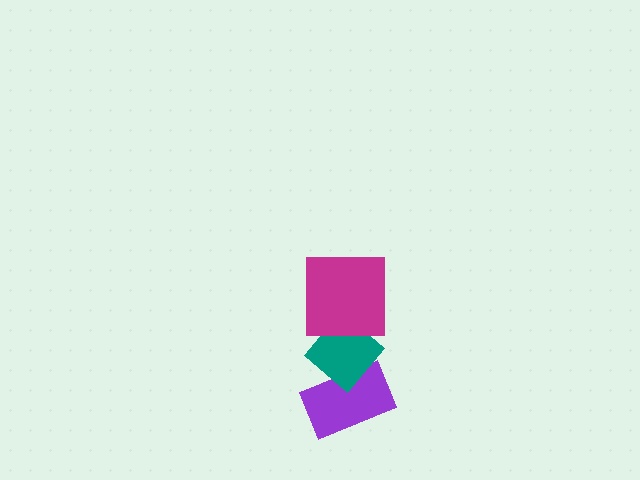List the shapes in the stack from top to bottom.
From top to bottom: the magenta square, the teal diamond, the purple rectangle.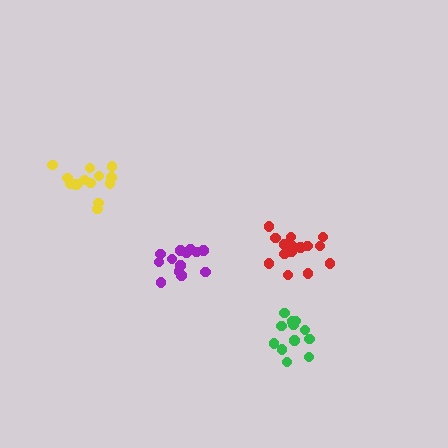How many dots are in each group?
Group 1: 15 dots, Group 2: 12 dots, Group 3: 13 dots, Group 4: 16 dots (56 total).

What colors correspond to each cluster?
The clusters are colored: purple, green, yellow, red.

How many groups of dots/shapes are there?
There are 4 groups.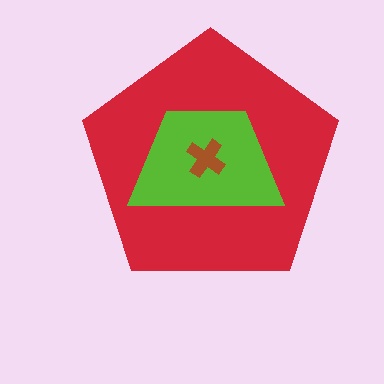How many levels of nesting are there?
3.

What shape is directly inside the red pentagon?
The lime trapezoid.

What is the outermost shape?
The red pentagon.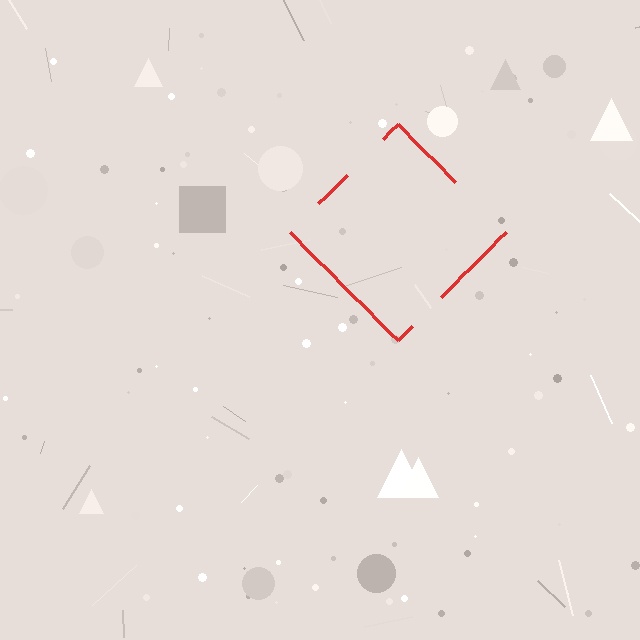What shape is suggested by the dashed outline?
The dashed outline suggests a diamond.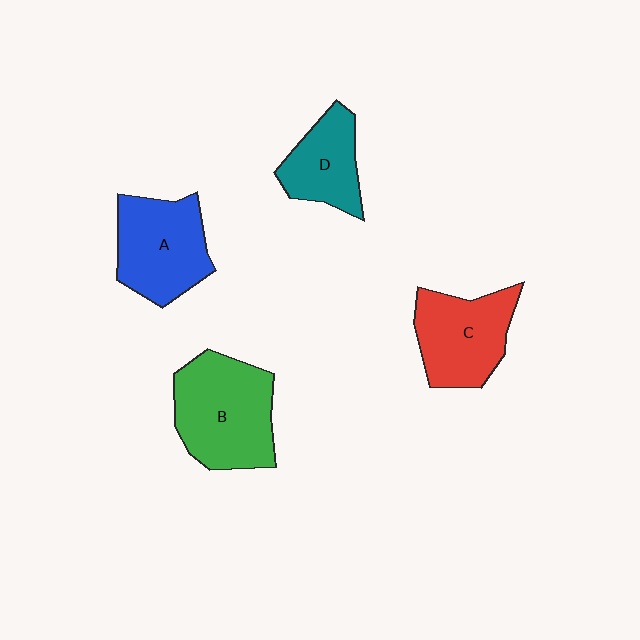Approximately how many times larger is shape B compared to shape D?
Approximately 1.6 times.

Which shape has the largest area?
Shape B (green).